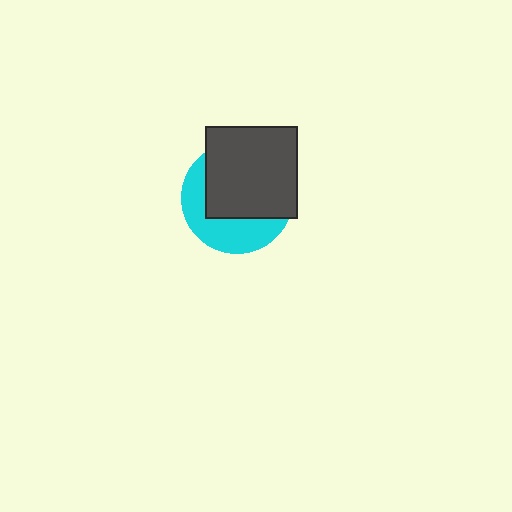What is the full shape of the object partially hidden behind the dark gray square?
The partially hidden object is a cyan circle.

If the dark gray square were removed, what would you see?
You would see the complete cyan circle.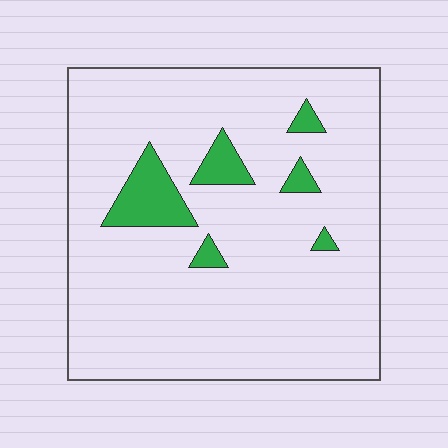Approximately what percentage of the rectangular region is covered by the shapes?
Approximately 10%.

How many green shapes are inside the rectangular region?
6.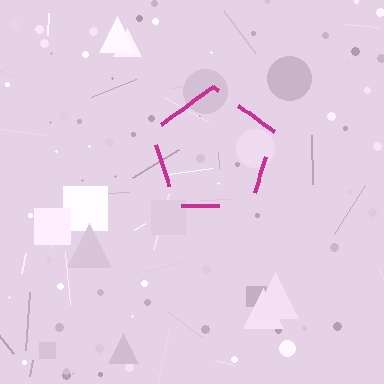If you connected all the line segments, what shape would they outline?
They would outline a pentagon.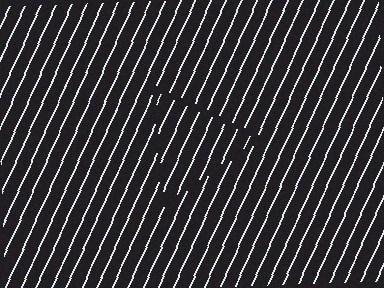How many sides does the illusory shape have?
3 sides — the line-ends trace a triangle.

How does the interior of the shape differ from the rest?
The interior of the shape contains the same grating, shifted by half a period — the contour is defined by the phase discontinuity where line-ends from the inner and outer gratings abut.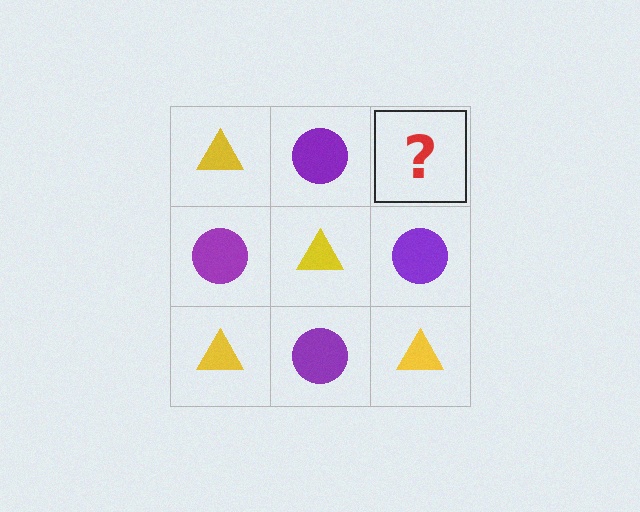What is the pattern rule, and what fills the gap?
The rule is that it alternates yellow triangle and purple circle in a checkerboard pattern. The gap should be filled with a yellow triangle.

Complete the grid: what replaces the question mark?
The question mark should be replaced with a yellow triangle.